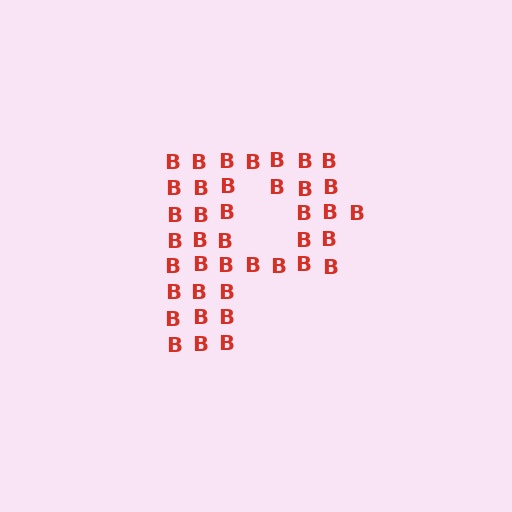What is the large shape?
The large shape is the letter P.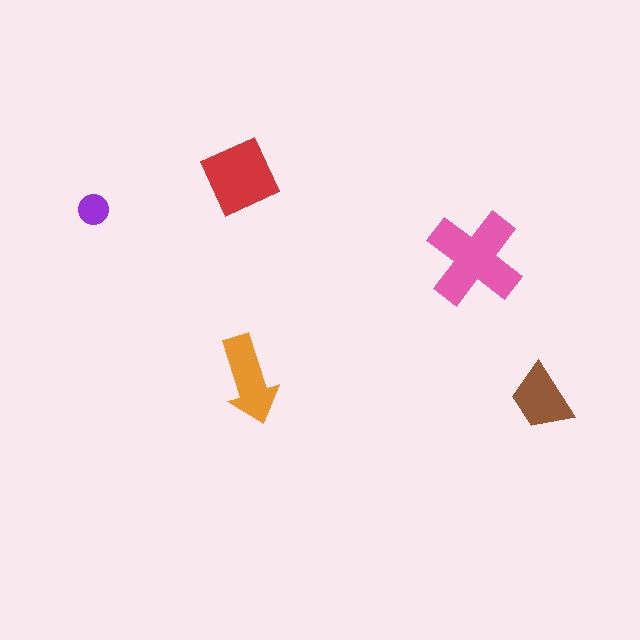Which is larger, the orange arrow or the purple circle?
The orange arrow.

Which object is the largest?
The pink cross.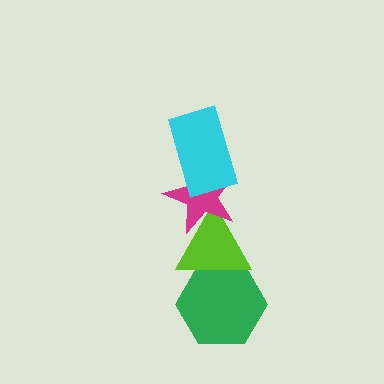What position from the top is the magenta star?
The magenta star is 2nd from the top.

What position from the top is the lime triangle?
The lime triangle is 3rd from the top.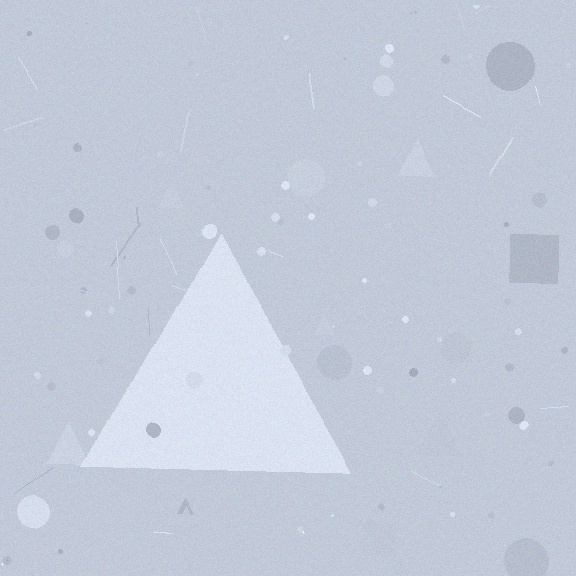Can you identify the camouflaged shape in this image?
The camouflaged shape is a triangle.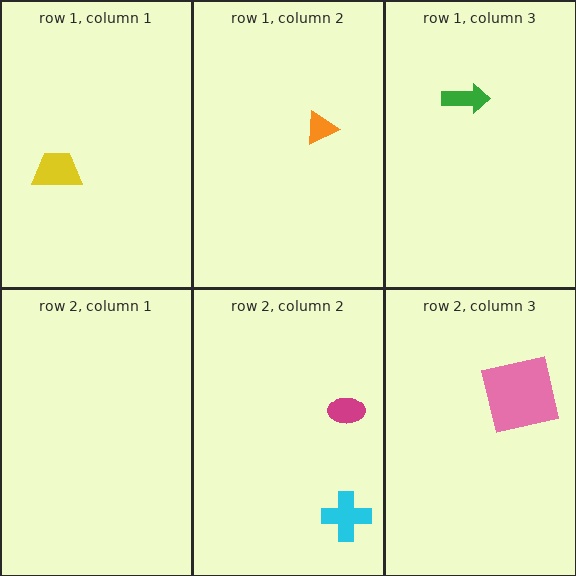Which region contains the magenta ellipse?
The row 2, column 2 region.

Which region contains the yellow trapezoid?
The row 1, column 1 region.